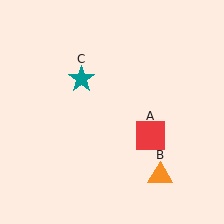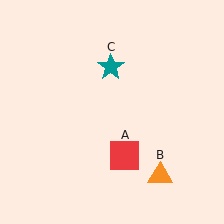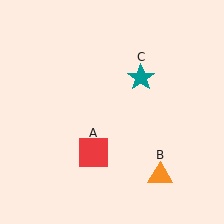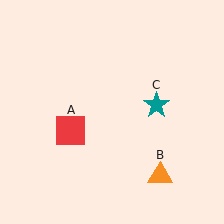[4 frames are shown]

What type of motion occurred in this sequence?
The red square (object A), teal star (object C) rotated clockwise around the center of the scene.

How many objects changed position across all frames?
2 objects changed position: red square (object A), teal star (object C).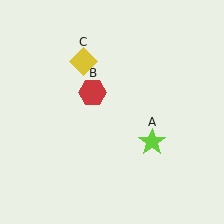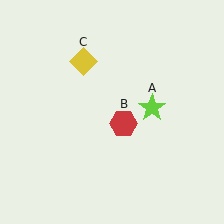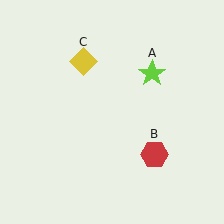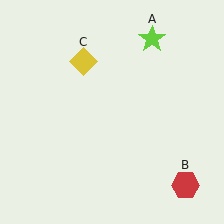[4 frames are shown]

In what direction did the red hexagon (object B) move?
The red hexagon (object B) moved down and to the right.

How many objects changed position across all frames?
2 objects changed position: lime star (object A), red hexagon (object B).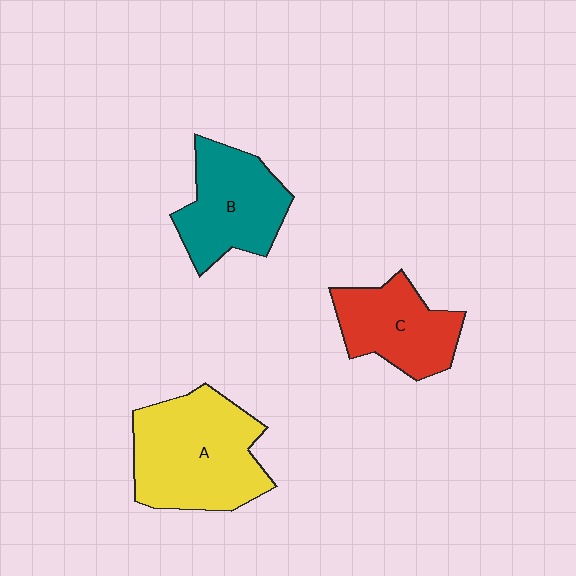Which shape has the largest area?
Shape A (yellow).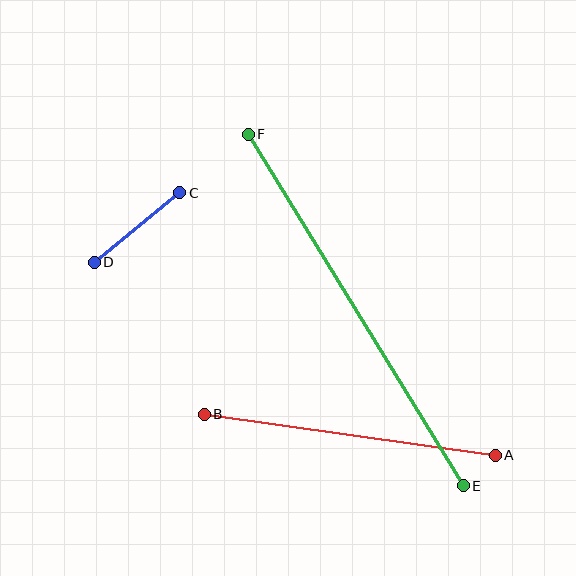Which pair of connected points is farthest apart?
Points E and F are farthest apart.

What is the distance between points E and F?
The distance is approximately 412 pixels.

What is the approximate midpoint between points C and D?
The midpoint is at approximately (137, 227) pixels.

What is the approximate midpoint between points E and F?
The midpoint is at approximately (356, 310) pixels.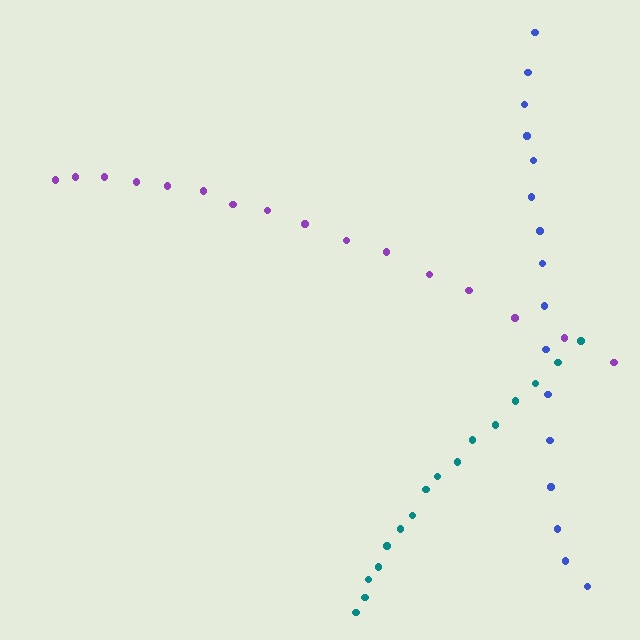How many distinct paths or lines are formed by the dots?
There are 3 distinct paths.